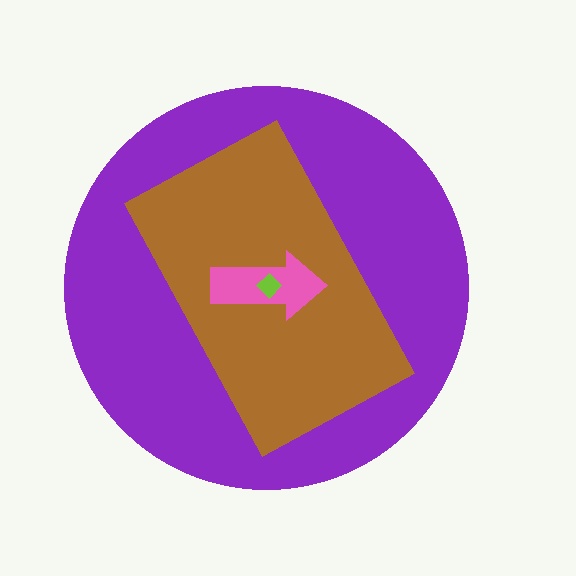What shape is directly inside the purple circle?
The brown rectangle.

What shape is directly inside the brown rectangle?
The pink arrow.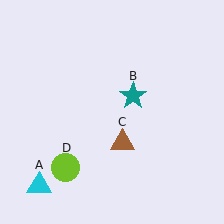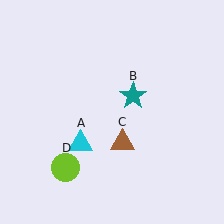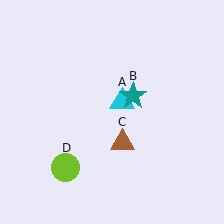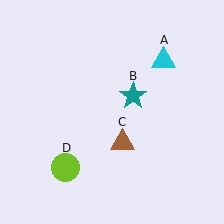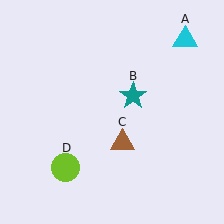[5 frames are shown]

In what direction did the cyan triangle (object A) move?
The cyan triangle (object A) moved up and to the right.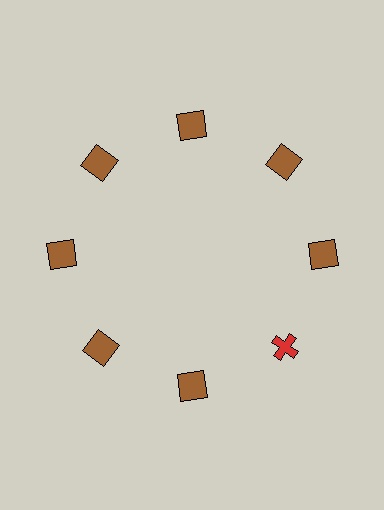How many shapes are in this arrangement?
There are 8 shapes arranged in a ring pattern.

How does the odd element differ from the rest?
It differs in both color (red instead of brown) and shape (cross instead of square).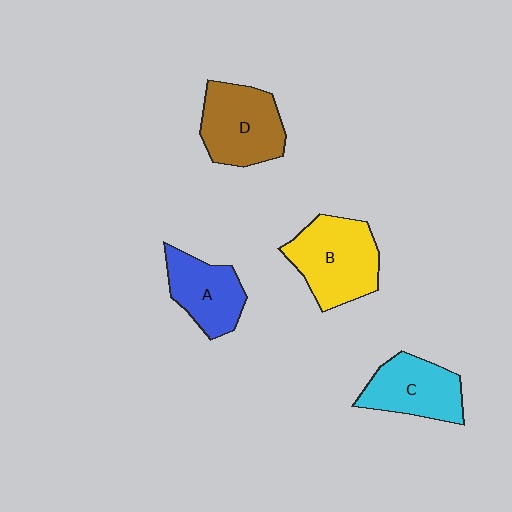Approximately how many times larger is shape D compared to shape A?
Approximately 1.2 times.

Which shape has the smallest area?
Shape A (blue).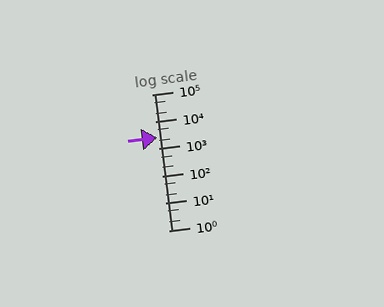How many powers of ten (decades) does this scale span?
The scale spans 5 decades, from 1 to 100000.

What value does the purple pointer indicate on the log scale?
The pointer indicates approximately 2500.